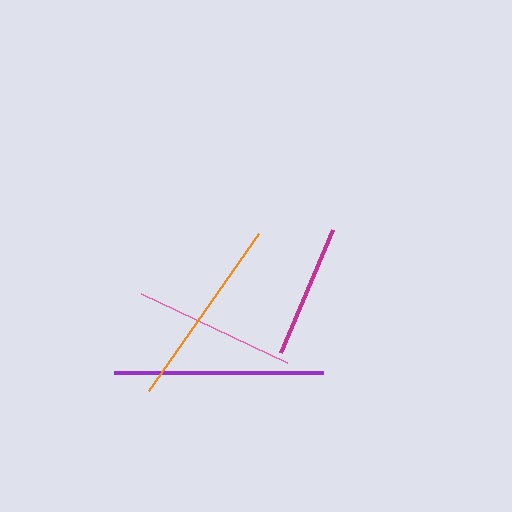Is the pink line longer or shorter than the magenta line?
The pink line is longer than the magenta line.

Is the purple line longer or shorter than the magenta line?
The purple line is longer than the magenta line.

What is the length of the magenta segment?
The magenta segment is approximately 133 pixels long.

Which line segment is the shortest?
The magenta line is the shortest at approximately 133 pixels.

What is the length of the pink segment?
The pink segment is approximately 162 pixels long.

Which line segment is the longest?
The purple line is the longest at approximately 208 pixels.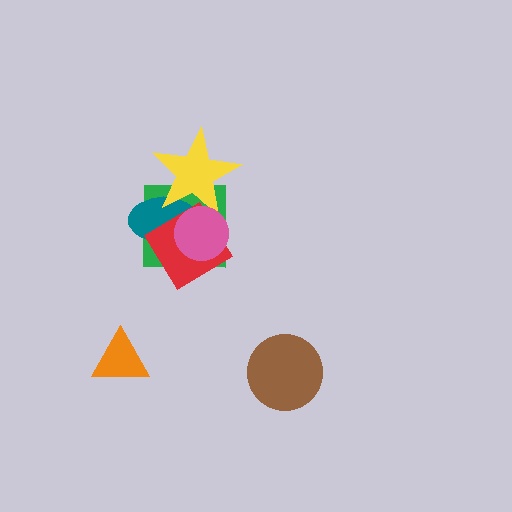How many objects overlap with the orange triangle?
0 objects overlap with the orange triangle.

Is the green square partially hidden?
Yes, it is partially covered by another shape.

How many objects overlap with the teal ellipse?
4 objects overlap with the teal ellipse.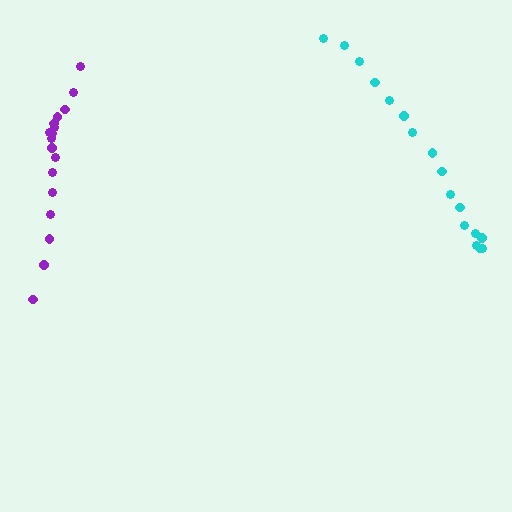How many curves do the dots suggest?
There are 2 distinct paths.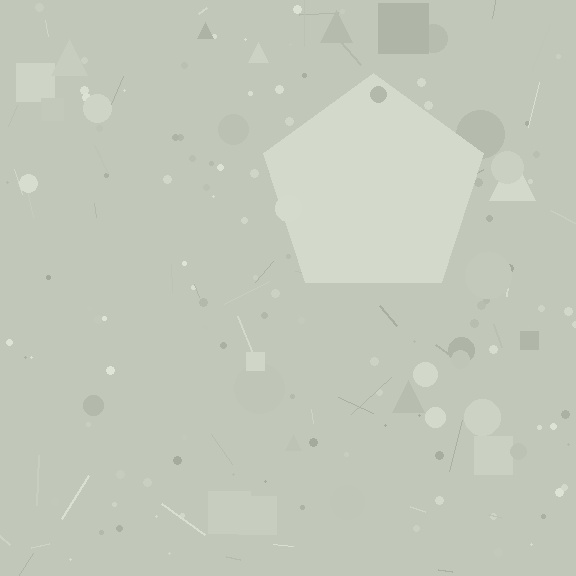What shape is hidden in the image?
A pentagon is hidden in the image.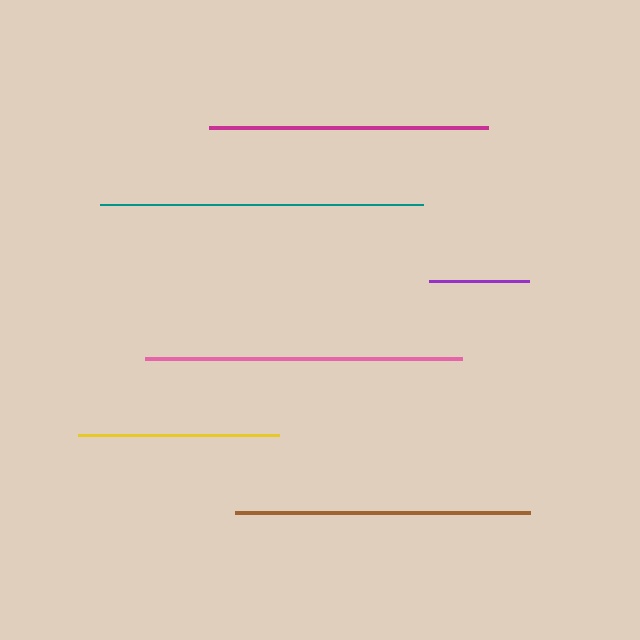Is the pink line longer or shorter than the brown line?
The pink line is longer than the brown line.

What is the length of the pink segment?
The pink segment is approximately 317 pixels long.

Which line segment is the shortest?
The purple line is the shortest at approximately 101 pixels.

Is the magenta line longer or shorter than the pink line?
The pink line is longer than the magenta line.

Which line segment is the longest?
The teal line is the longest at approximately 324 pixels.